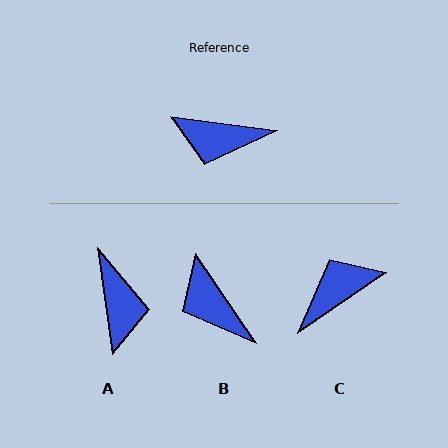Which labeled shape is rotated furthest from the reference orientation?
C, about 138 degrees away.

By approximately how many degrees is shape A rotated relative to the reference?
Approximately 106 degrees counter-clockwise.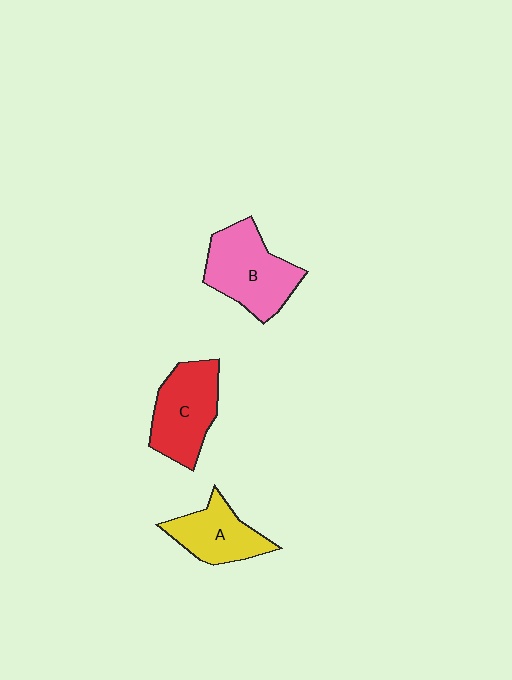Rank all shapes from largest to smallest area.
From largest to smallest: B (pink), C (red), A (yellow).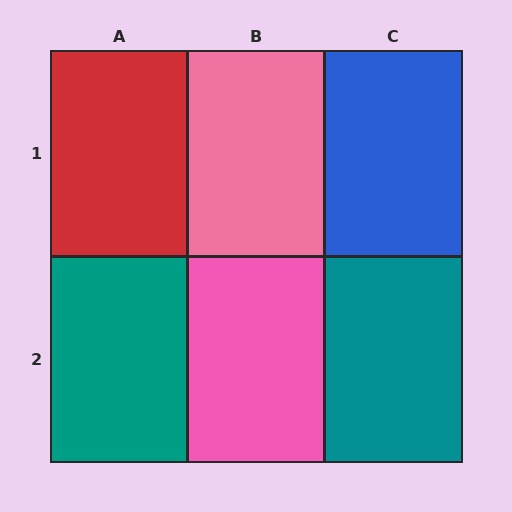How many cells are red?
1 cell is red.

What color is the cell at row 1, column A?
Red.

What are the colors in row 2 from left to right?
Teal, pink, teal.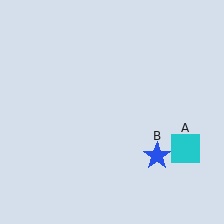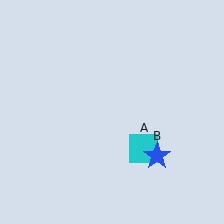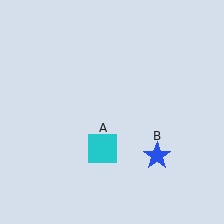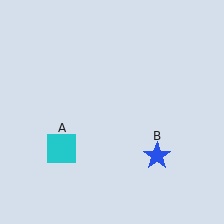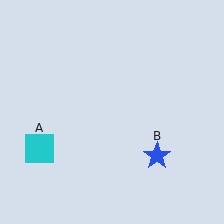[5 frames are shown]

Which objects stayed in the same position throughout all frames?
Blue star (object B) remained stationary.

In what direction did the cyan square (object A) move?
The cyan square (object A) moved left.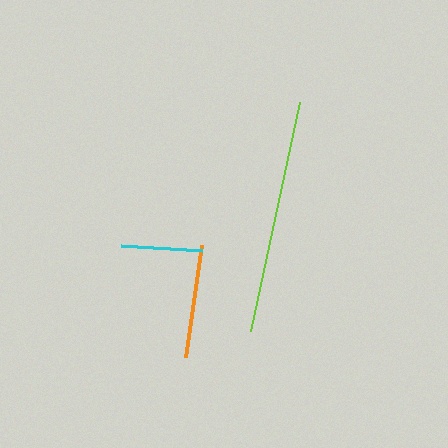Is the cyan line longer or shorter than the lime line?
The lime line is longer than the cyan line.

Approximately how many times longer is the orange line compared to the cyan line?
The orange line is approximately 1.4 times the length of the cyan line.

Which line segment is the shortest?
The cyan line is the shortest at approximately 81 pixels.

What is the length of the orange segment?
The orange segment is approximately 113 pixels long.